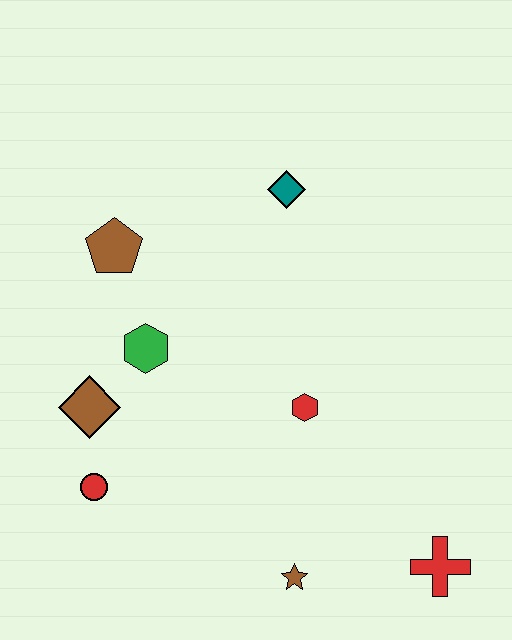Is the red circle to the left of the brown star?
Yes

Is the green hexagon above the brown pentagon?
No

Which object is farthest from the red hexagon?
The brown pentagon is farthest from the red hexagon.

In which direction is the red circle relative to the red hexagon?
The red circle is to the left of the red hexagon.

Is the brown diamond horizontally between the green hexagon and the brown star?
No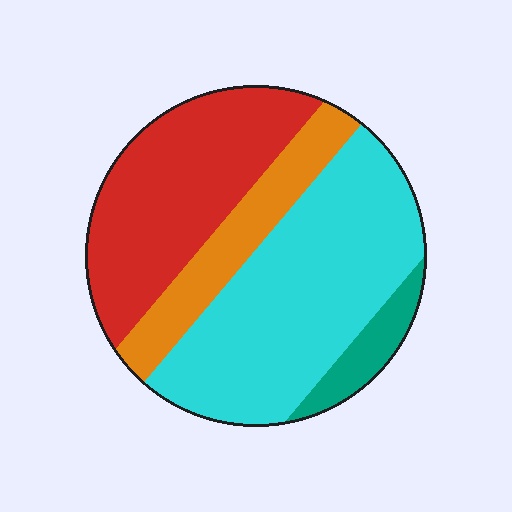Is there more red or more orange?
Red.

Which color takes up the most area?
Cyan, at roughly 45%.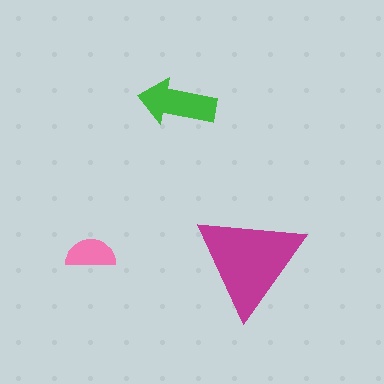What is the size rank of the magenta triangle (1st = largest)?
1st.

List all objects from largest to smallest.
The magenta triangle, the green arrow, the pink semicircle.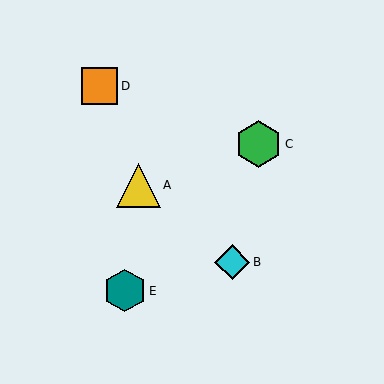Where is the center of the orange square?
The center of the orange square is at (100, 86).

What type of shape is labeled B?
Shape B is a cyan diamond.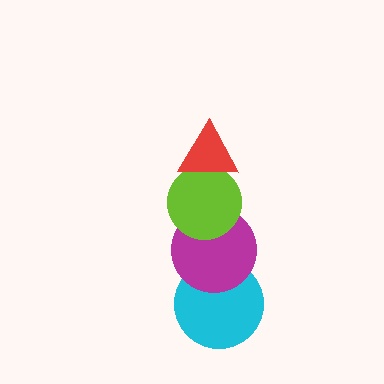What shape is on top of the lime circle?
The red triangle is on top of the lime circle.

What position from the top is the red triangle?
The red triangle is 1st from the top.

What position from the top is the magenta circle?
The magenta circle is 3rd from the top.